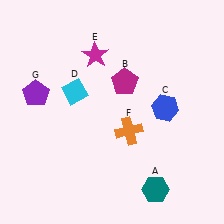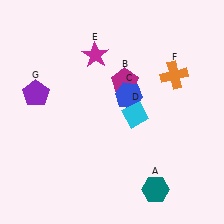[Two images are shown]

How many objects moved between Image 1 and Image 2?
3 objects moved between the two images.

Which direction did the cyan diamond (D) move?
The cyan diamond (D) moved right.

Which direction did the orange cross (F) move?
The orange cross (F) moved up.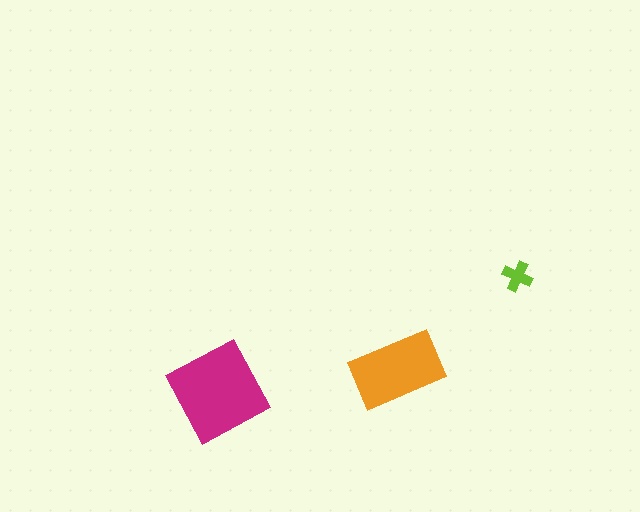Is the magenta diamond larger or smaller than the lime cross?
Larger.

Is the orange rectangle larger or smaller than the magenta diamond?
Smaller.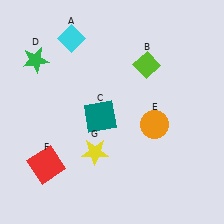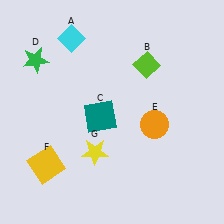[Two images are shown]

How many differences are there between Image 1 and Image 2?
There is 1 difference between the two images.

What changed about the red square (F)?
In Image 1, F is red. In Image 2, it changed to yellow.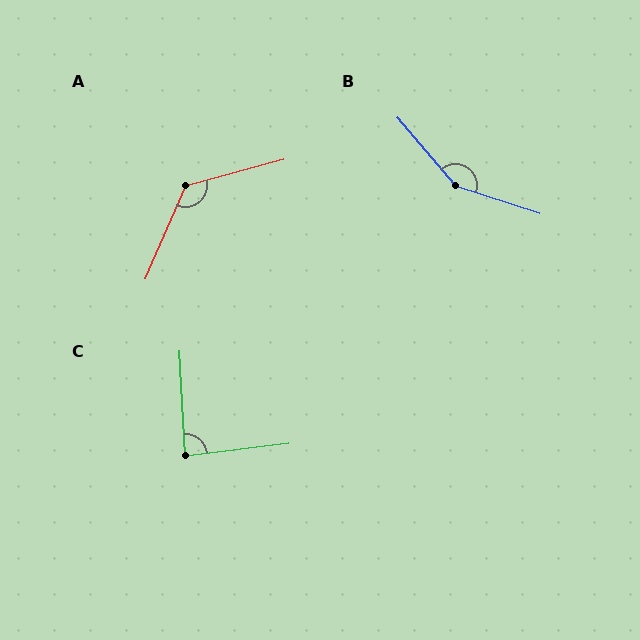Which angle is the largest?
B, at approximately 148 degrees.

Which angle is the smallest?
C, at approximately 86 degrees.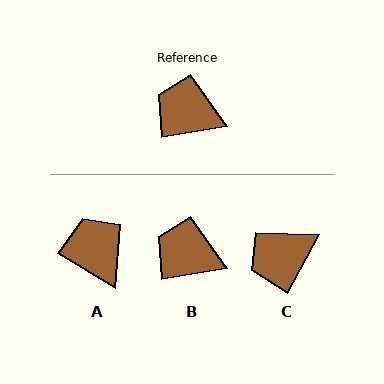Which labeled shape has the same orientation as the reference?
B.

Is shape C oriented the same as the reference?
No, it is off by about 53 degrees.